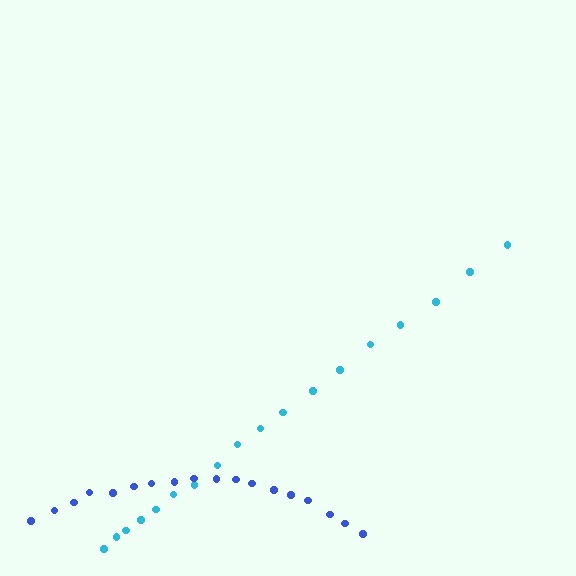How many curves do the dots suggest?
There are 2 distinct paths.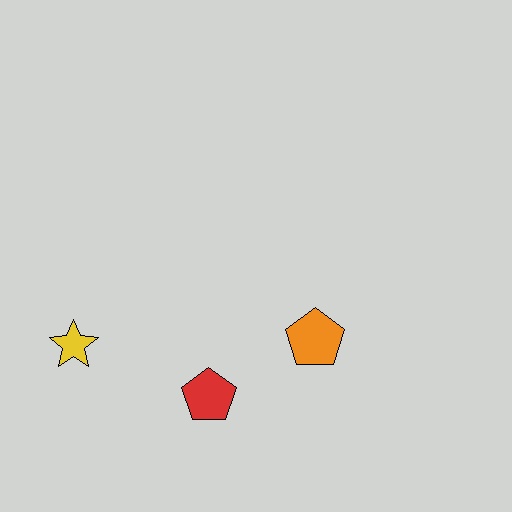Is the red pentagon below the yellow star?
Yes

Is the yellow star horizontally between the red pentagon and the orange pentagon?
No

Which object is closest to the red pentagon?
The orange pentagon is closest to the red pentagon.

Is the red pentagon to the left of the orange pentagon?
Yes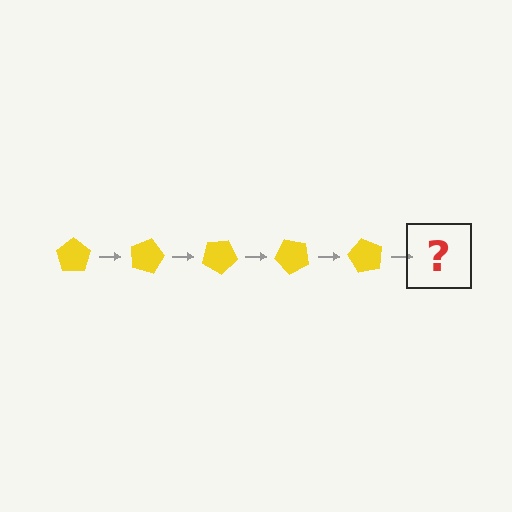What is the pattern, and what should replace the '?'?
The pattern is that the pentagon rotates 15 degrees each step. The '?' should be a yellow pentagon rotated 75 degrees.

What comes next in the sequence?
The next element should be a yellow pentagon rotated 75 degrees.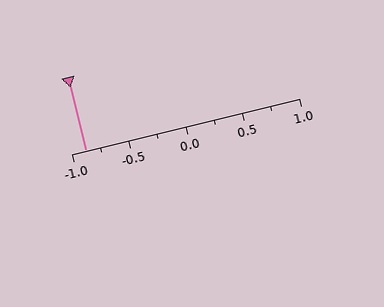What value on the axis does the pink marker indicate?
The marker indicates approximately -0.88.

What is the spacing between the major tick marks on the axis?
The major ticks are spaced 0.5 apart.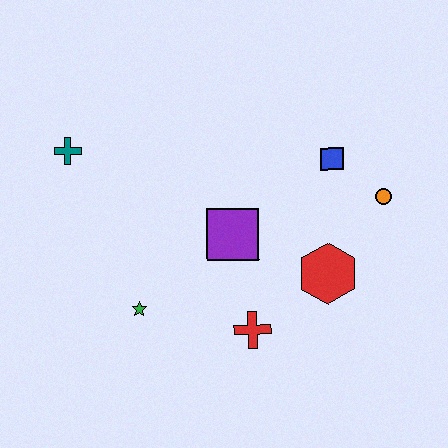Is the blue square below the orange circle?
No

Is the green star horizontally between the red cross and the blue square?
No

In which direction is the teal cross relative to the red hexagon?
The teal cross is to the left of the red hexagon.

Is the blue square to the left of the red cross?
No